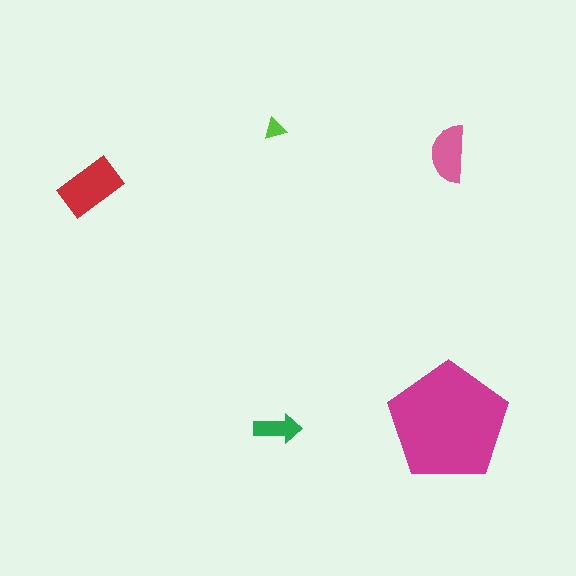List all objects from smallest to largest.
The lime triangle, the green arrow, the pink semicircle, the red rectangle, the magenta pentagon.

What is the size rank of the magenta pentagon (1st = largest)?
1st.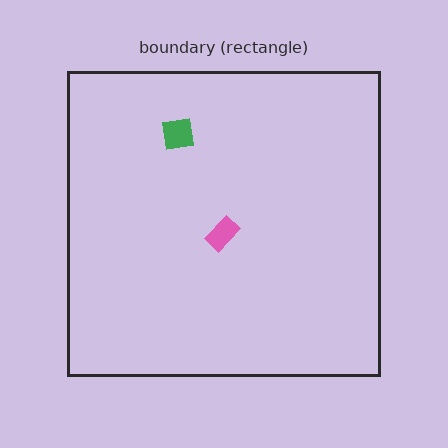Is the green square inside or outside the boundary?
Inside.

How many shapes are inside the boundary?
2 inside, 0 outside.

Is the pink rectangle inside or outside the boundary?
Inside.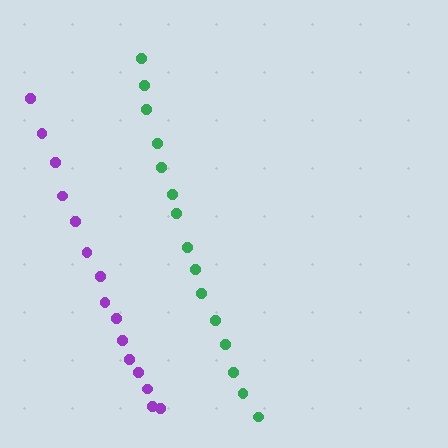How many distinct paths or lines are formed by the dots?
There are 2 distinct paths.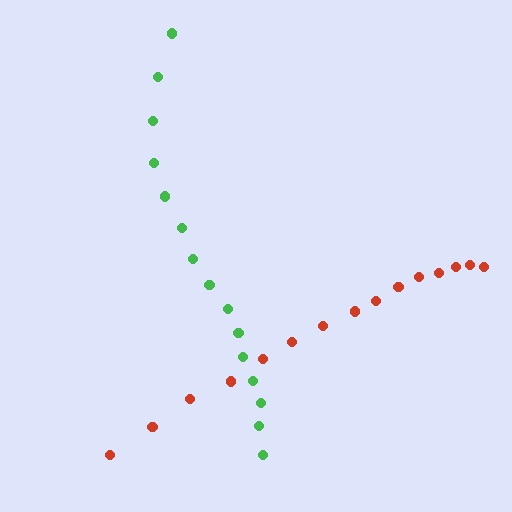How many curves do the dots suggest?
There are 2 distinct paths.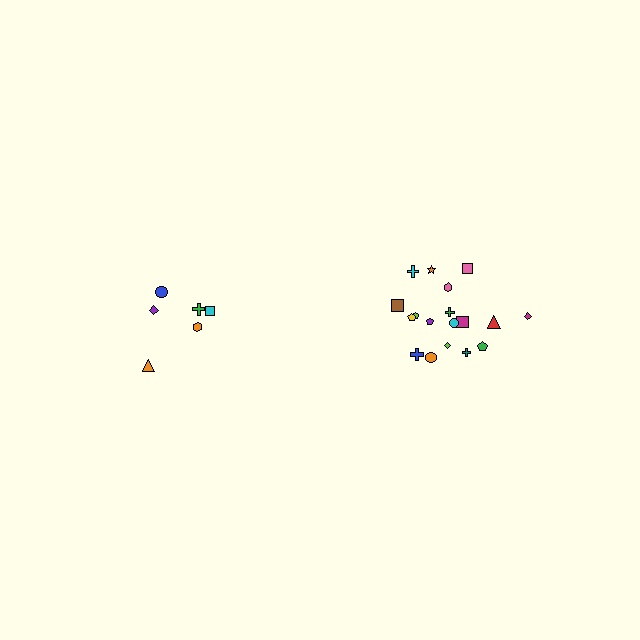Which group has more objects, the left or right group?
The right group.